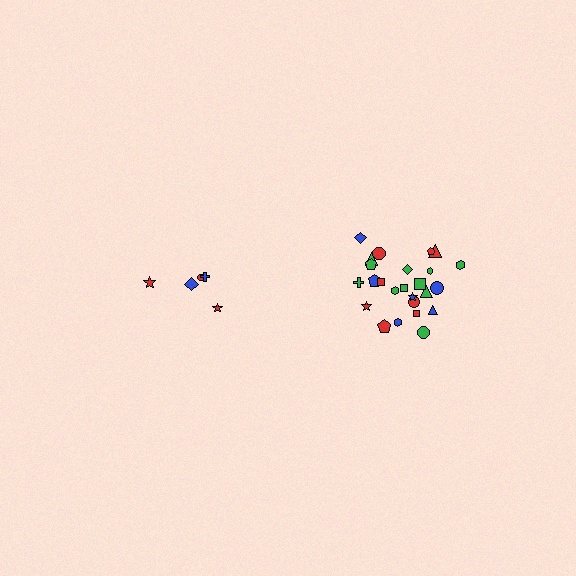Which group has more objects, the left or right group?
The right group.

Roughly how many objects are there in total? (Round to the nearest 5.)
Roughly 30 objects in total.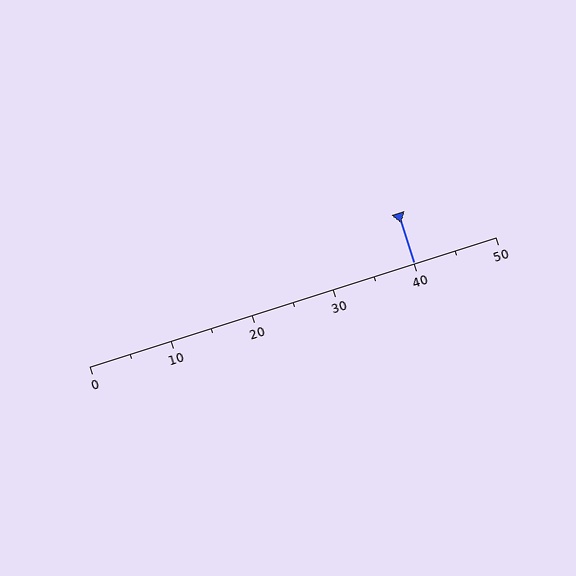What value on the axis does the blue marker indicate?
The marker indicates approximately 40.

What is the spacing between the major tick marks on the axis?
The major ticks are spaced 10 apart.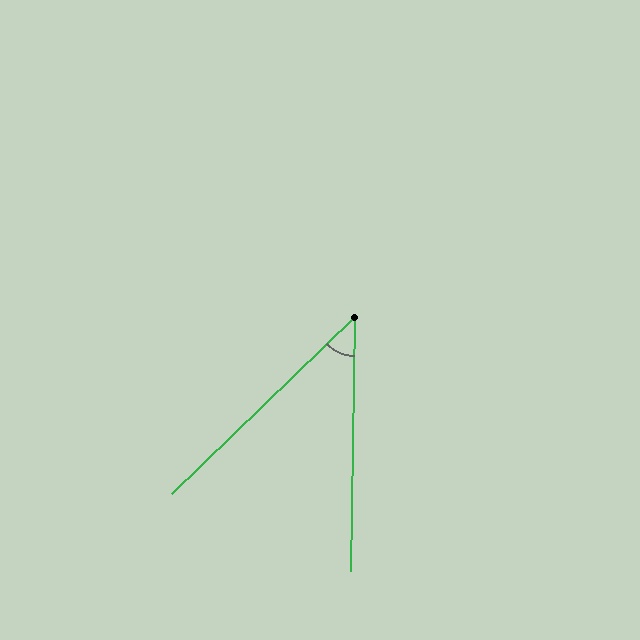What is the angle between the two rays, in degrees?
Approximately 45 degrees.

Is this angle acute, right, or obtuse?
It is acute.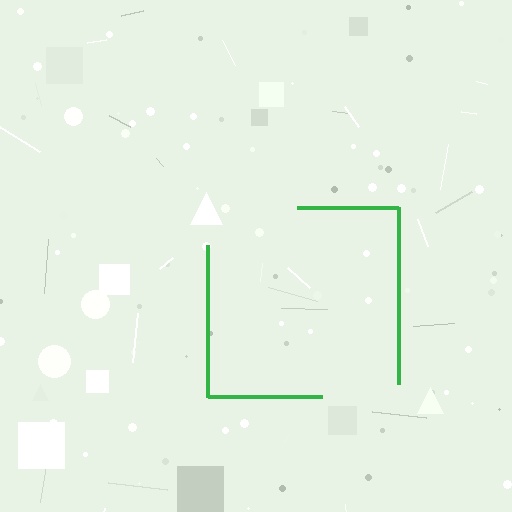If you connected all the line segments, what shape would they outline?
They would outline a square.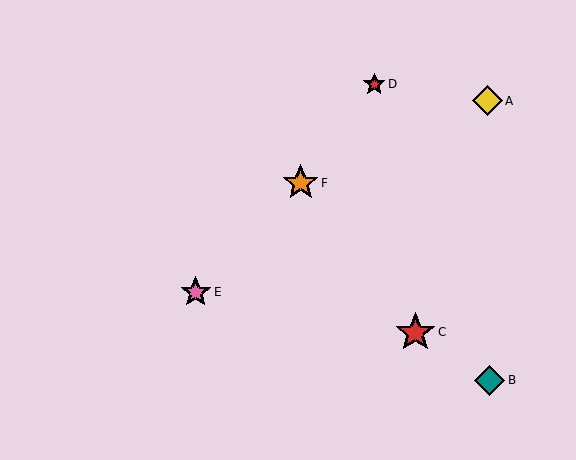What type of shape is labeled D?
Shape D is a red star.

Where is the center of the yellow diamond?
The center of the yellow diamond is at (487, 101).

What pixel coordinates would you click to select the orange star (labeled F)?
Click at (301, 183) to select the orange star F.